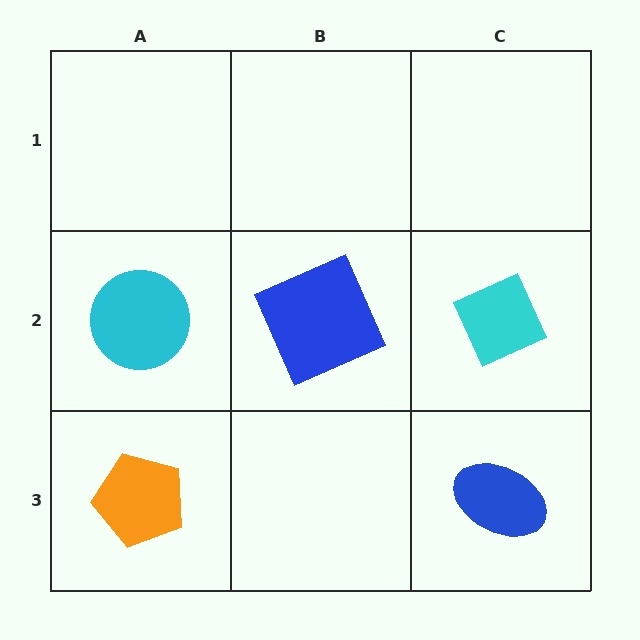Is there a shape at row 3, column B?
No, that cell is empty.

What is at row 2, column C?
A cyan diamond.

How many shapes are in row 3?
2 shapes.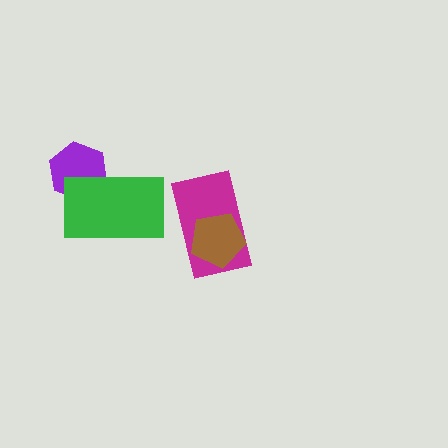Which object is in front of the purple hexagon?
The green rectangle is in front of the purple hexagon.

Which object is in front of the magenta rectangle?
The brown pentagon is in front of the magenta rectangle.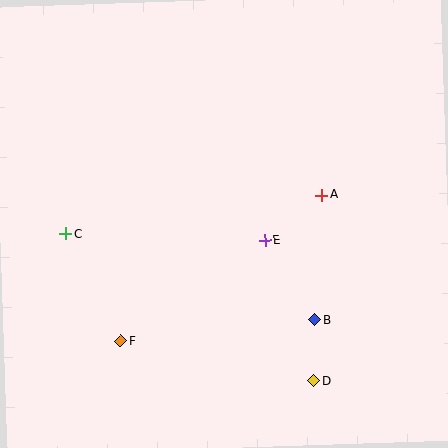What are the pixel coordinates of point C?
Point C is at (66, 234).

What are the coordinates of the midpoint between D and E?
The midpoint between D and E is at (289, 311).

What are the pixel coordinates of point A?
Point A is at (322, 195).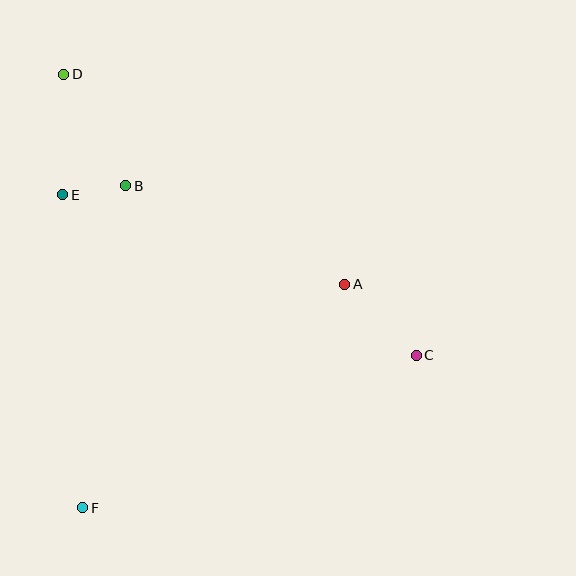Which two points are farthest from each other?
Points C and D are farthest from each other.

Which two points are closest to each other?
Points B and E are closest to each other.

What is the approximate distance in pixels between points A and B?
The distance between A and B is approximately 240 pixels.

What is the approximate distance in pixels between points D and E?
The distance between D and E is approximately 121 pixels.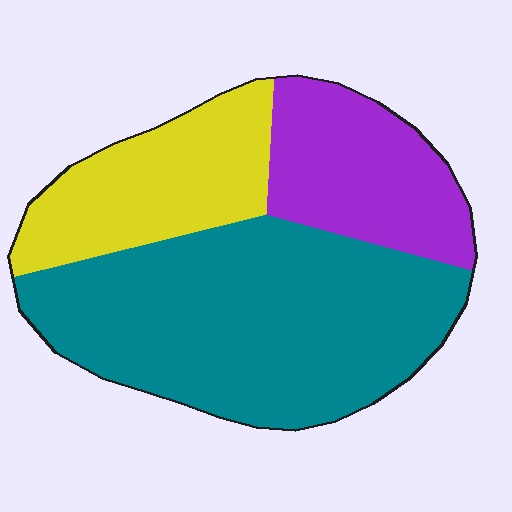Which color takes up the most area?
Teal, at roughly 55%.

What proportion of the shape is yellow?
Yellow covers roughly 25% of the shape.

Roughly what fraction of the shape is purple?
Purple covers 22% of the shape.